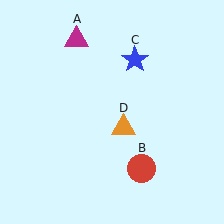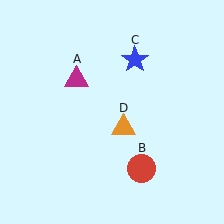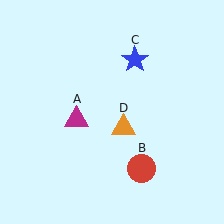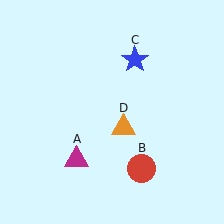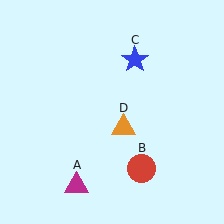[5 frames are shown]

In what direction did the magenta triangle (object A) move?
The magenta triangle (object A) moved down.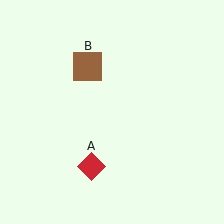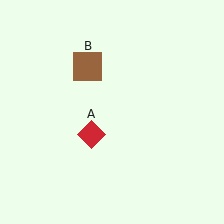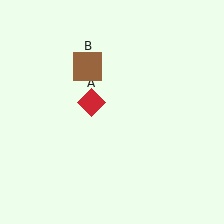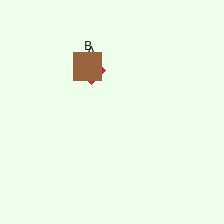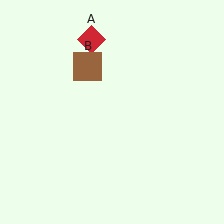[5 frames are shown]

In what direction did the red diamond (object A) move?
The red diamond (object A) moved up.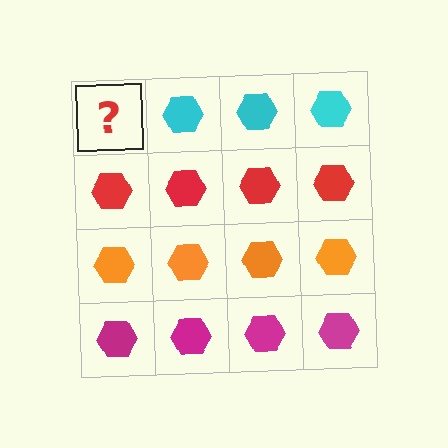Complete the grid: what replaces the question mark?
The question mark should be replaced with a cyan hexagon.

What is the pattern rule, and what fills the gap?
The rule is that each row has a consistent color. The gap should be filled with a cyan hexagon.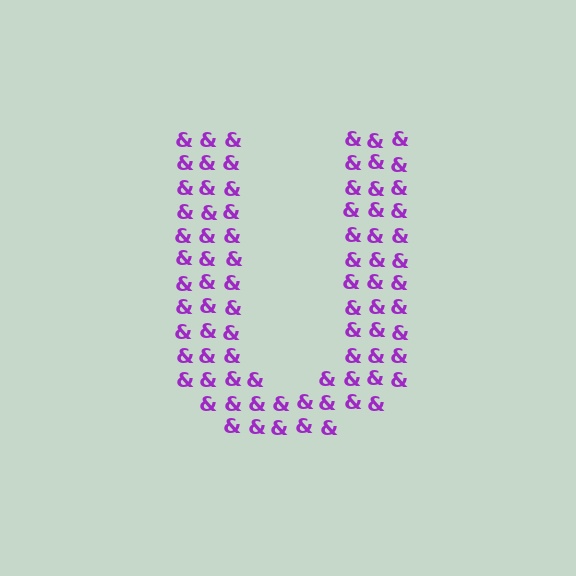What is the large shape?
The large shape is the letter U.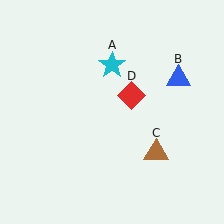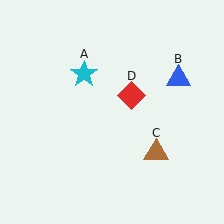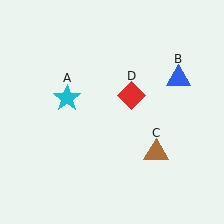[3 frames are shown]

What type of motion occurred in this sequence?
The cyan star (object A) rotated counterclockwise around the center of the scene.